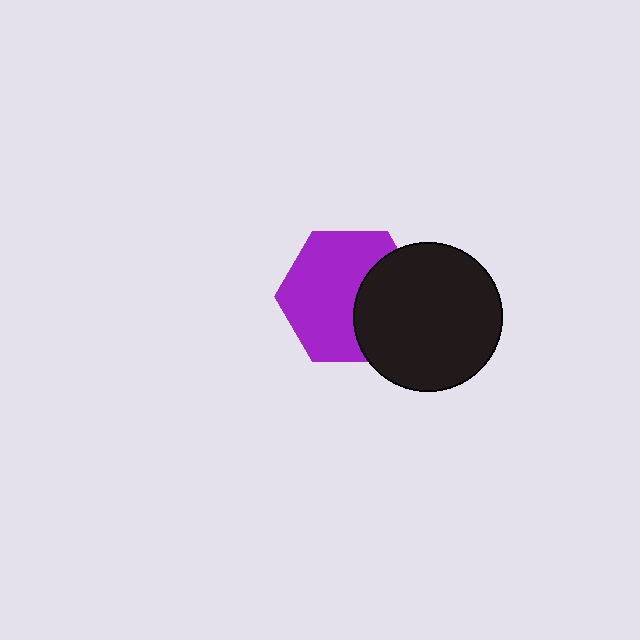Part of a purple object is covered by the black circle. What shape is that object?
It is a hexagon.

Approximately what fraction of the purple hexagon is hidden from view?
Roughly 35% of the purple hexagon is hidden behind the black circle.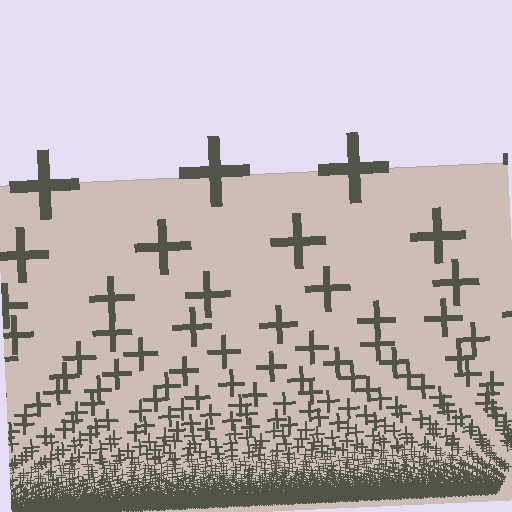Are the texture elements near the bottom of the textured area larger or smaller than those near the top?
Smaller. The gradient is inverted — elements near the bottom are smaller and denser.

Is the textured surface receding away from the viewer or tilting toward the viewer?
The surface appears to tilt toward the viewer. Texture elements get larger and sparser toward the top.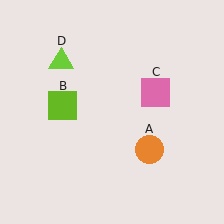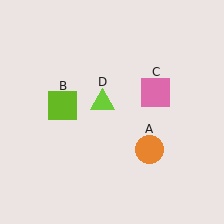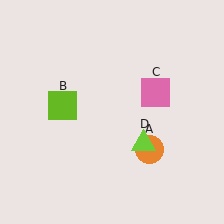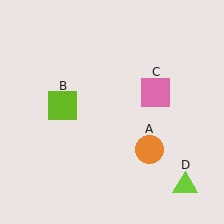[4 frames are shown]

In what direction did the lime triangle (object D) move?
The lime triangle (object D) moved down and to the right.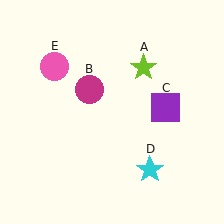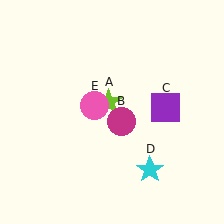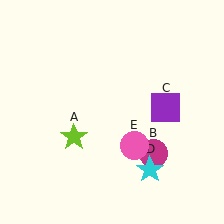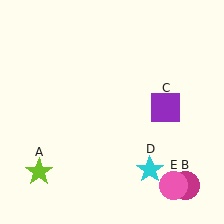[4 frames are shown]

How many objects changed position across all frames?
3 objects changed position: lime star (object A), magenta circle (object B), pink circle (object E).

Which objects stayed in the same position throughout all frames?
Purple square (object C) and cyan star (object D) remained stationary.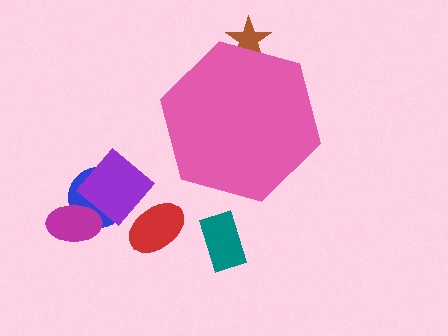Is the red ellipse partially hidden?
No, the red ellipse is fully visible.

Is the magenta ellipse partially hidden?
No, the magenta ellipse is fully visible.